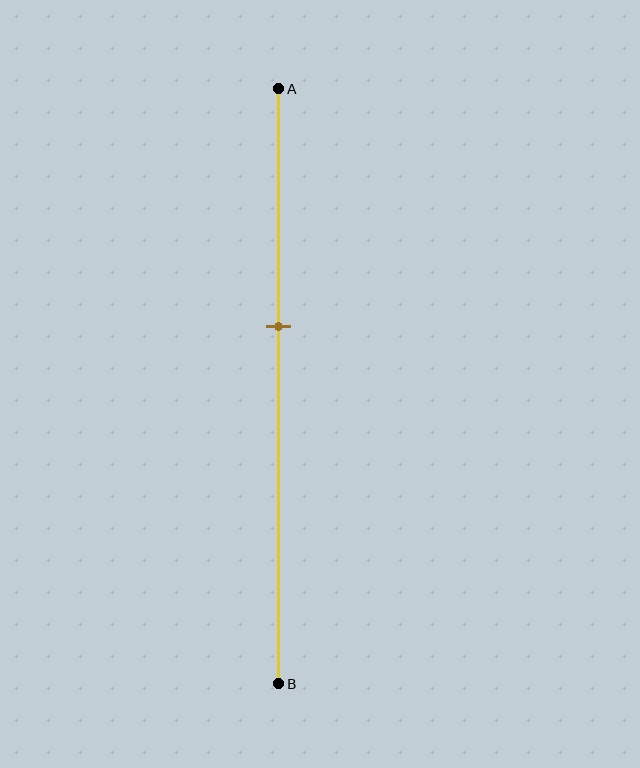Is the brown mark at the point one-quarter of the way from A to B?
No, the mark is at about 40% from A, not at the 25% one-quarter point.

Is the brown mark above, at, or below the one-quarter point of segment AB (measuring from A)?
The brown mark is below the one-quarter point of segment AB.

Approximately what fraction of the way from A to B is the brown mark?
The brown mark is approximately 40% of the way from A to B.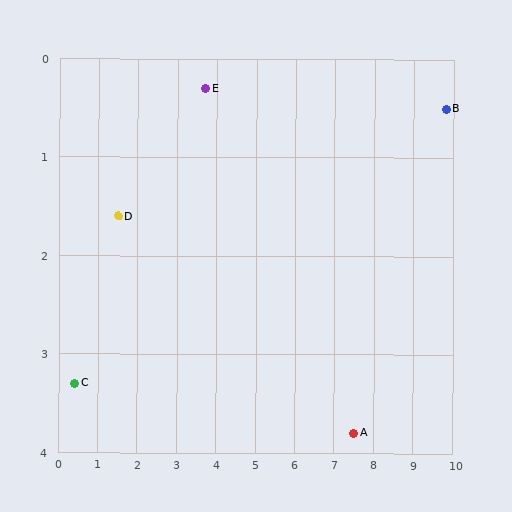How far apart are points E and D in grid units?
Points E and D are about 2.6 grid units apart.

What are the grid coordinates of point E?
Point E is at approximately (3.7, 0.3).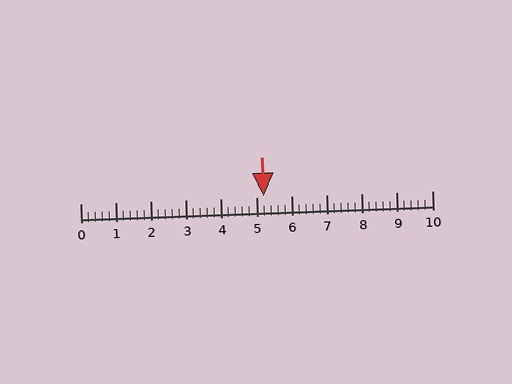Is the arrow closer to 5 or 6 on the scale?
The arrow is closer to 5.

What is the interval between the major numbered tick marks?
The major tick marks are spaced 1 units apart.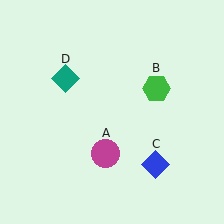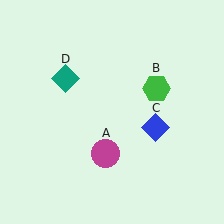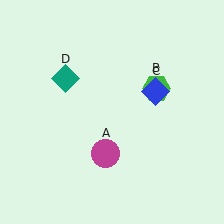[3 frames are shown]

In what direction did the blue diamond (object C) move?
The blue diamond (object C) moved up.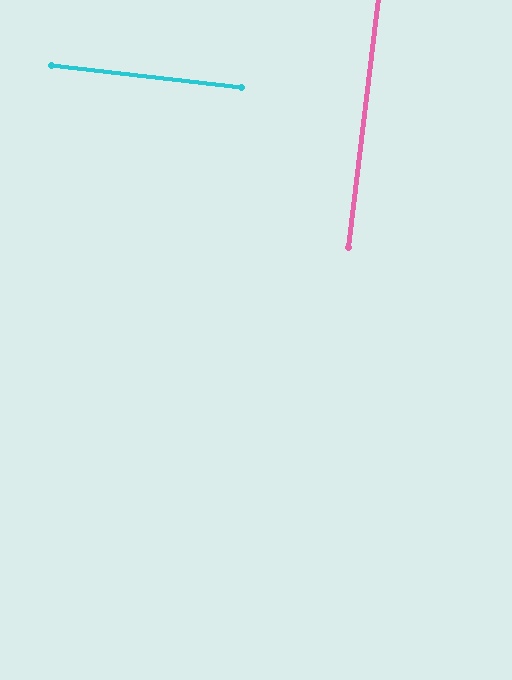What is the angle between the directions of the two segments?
Approximately 90 degrees.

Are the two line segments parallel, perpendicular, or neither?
Perpendicular — they meet at approximately 90°.